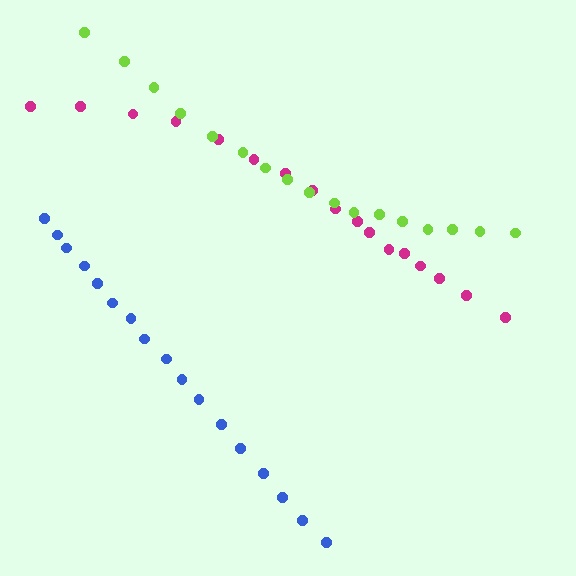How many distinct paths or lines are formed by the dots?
There are 3 distinct paths.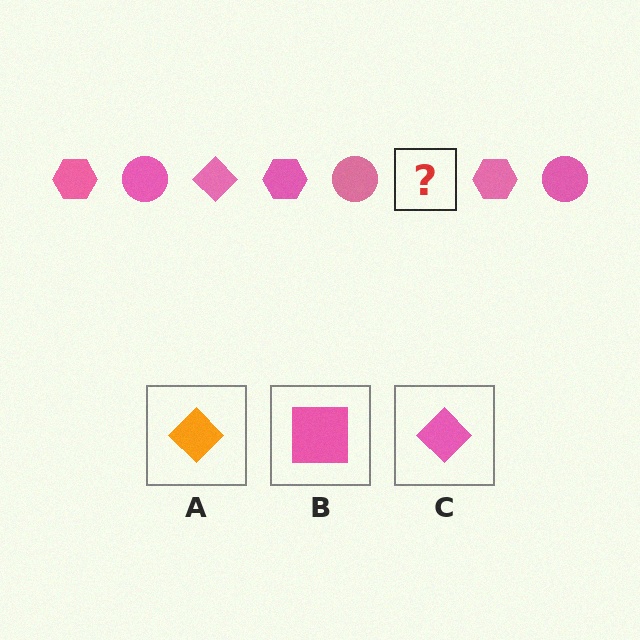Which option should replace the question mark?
Option C.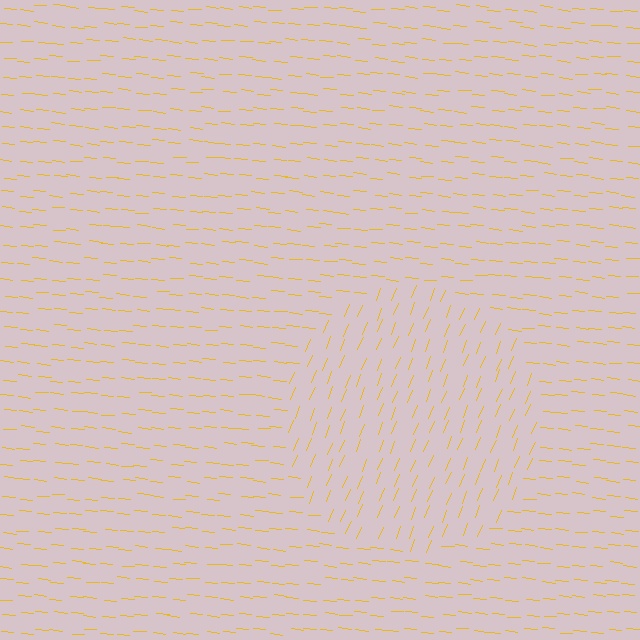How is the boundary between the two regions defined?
The boundary is defined purely by a change in line orientation (approximately 74 degrees difference). All lines are the same color and thickness.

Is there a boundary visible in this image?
Yes, there is a texture boundary formed by a change in line orientation.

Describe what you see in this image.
The image is filled with small yellow line segments. A circle region in the image has lines oriented differently from the surrounding lines, creating a visible texture boundary.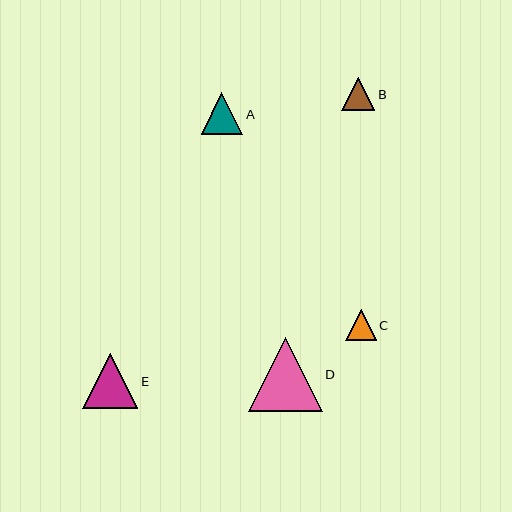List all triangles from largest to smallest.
From largest to smallest: D, E, A, B, C.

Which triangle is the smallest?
Triangle C is the smallest with a size of approximately 31 pixels.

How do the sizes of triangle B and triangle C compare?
Triangle B and triangle C are approximately the same size.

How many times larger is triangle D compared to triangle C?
Triangle D is approximately 2.4 times the size of triangle C.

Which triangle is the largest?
Triangle D is the largest with a size of approximately 74 pixels.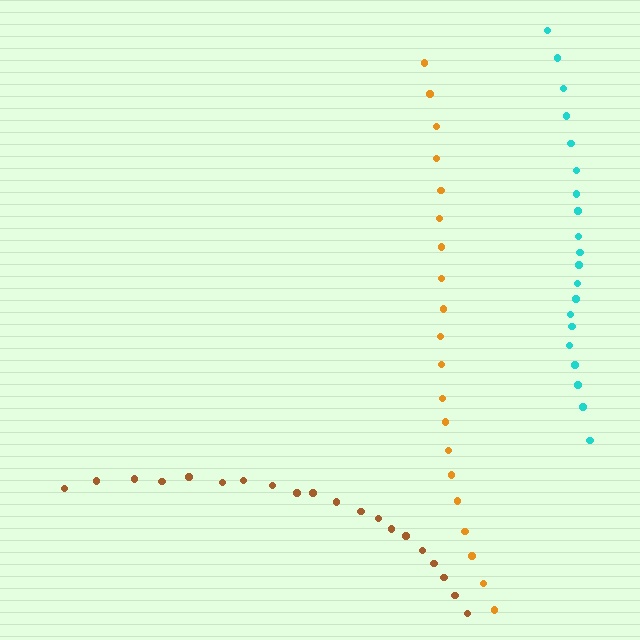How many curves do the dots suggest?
There are 3 distinct paths.